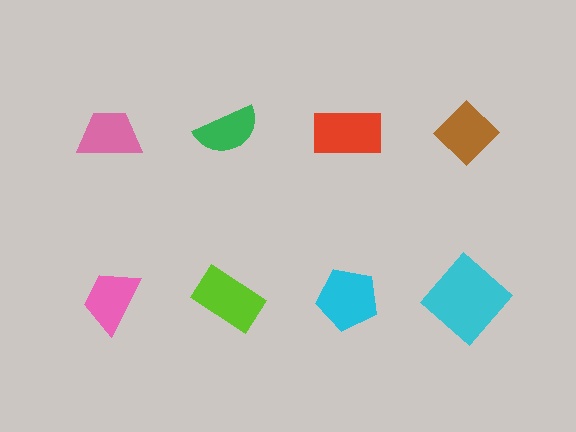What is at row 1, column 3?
A red rectangle.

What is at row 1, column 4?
A brown diamond.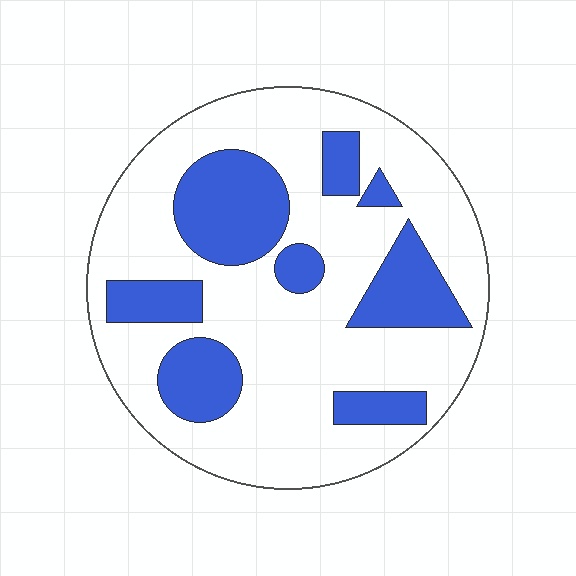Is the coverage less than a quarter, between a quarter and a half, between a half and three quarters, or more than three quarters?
Between a quarter and a half.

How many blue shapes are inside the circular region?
8.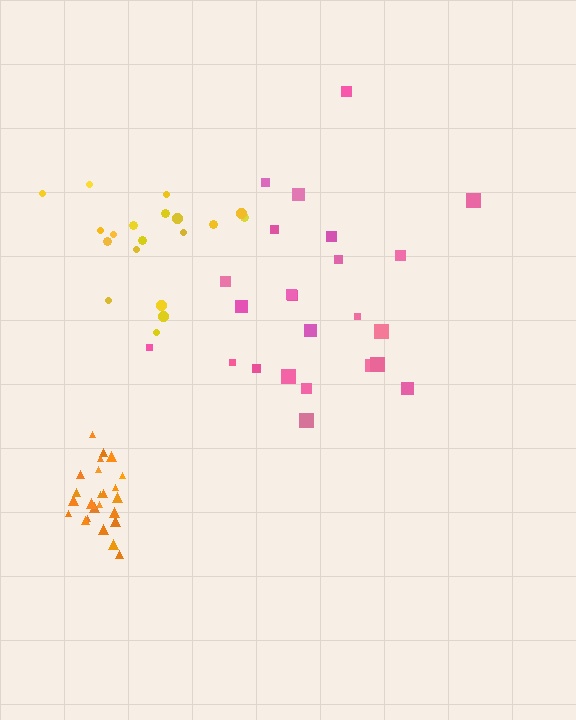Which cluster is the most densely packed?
Orange.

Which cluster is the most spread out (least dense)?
Pink.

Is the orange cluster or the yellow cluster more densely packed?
Orange.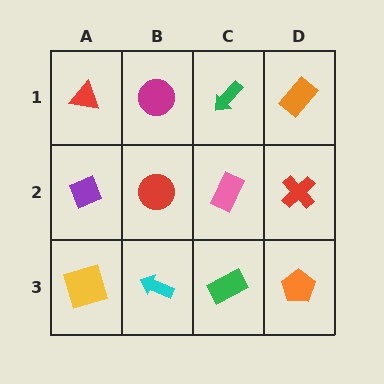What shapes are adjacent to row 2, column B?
A magenta circle (row 1, column B), a cyan arrow (row 3, column B), a purple diamond (row 2, column A), a pink rectangle (row 2, column C).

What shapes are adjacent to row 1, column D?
A red cross (row 2, column D), a green arrow (row 1, column C).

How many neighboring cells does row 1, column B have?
3.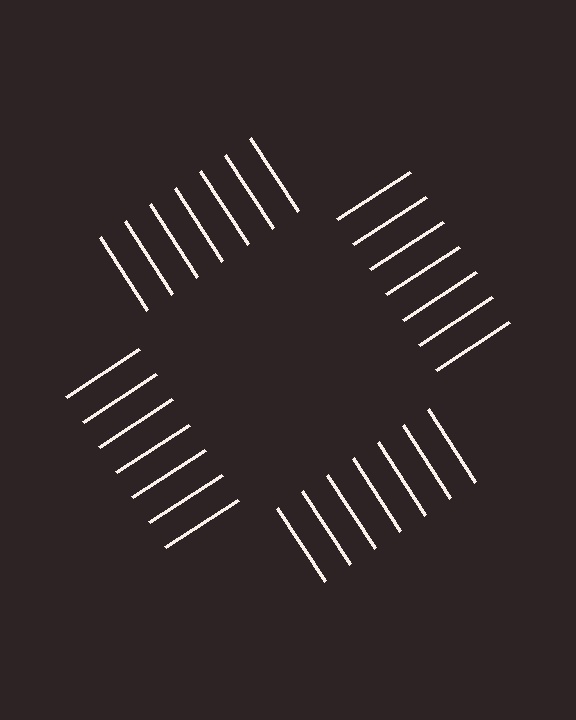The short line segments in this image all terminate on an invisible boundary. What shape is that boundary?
An illusory square — the line segments terminate on its edges but no continuous stroke is drawn.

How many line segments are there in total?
28 — 7 along each of the 4 edges.